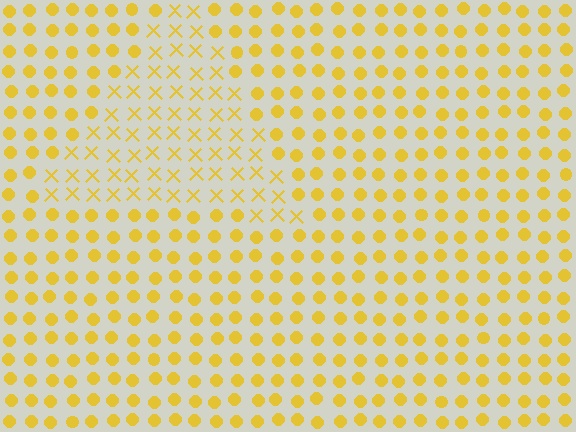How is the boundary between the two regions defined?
The boundary is defined by a change in element shape: X marks inside vs. circles outside. All elements share the same color and spacing.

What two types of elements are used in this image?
The image uses X marks inside the triangle region and circles outside it.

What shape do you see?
I see a triangle.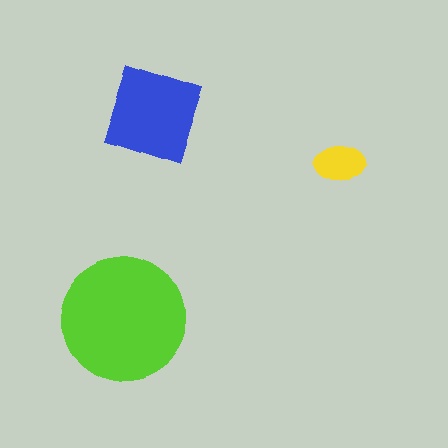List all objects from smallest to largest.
The yellow ellipse, the blue diamond, the lime circle.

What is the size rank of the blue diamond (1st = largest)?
2nd.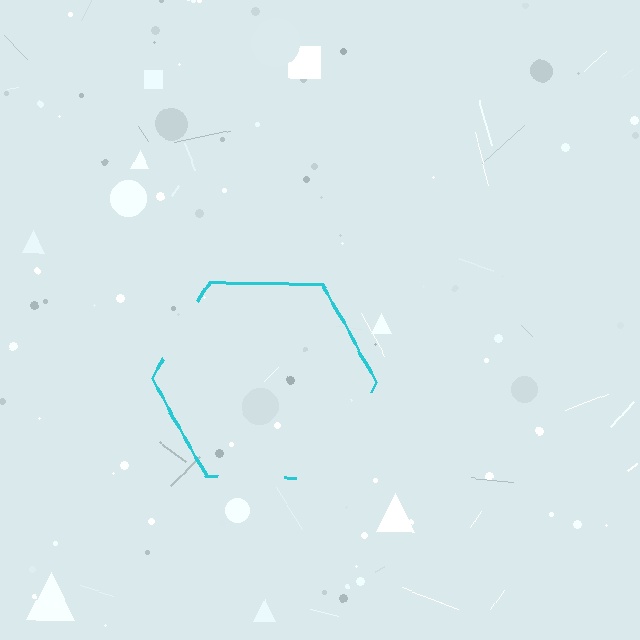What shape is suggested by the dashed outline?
The dashed outline suggests a hexagon.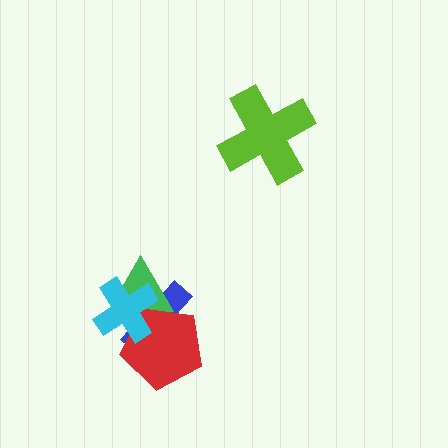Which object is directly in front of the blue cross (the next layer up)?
The green triangle is directly in front of the blue cross.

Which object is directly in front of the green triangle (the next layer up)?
The red pentagon is directly in front of the green triangle.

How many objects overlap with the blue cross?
3 objects overlap with the blue cross.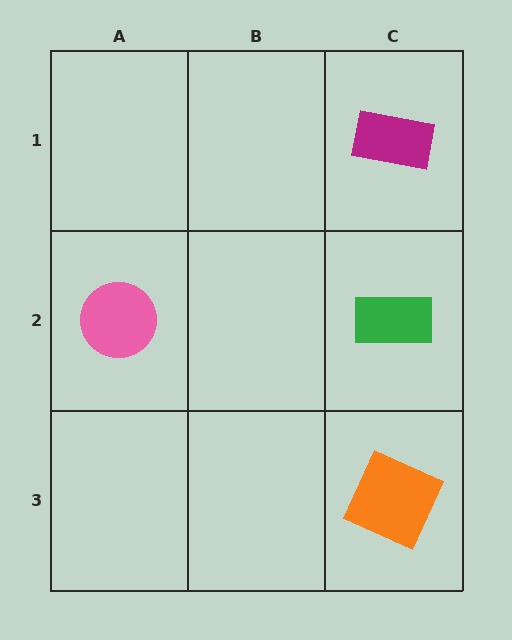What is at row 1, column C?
A magenta rectangle.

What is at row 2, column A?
A pink circle.